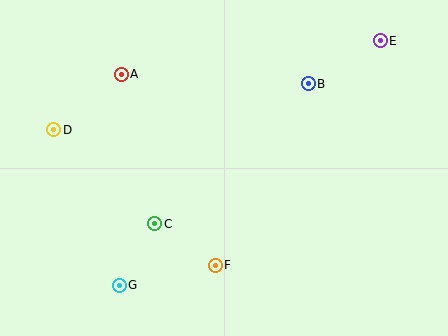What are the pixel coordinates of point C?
Point C is at (155, 224).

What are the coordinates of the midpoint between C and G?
The midpoint between C and G is at (137, 254).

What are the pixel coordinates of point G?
Point G is at (119, 285).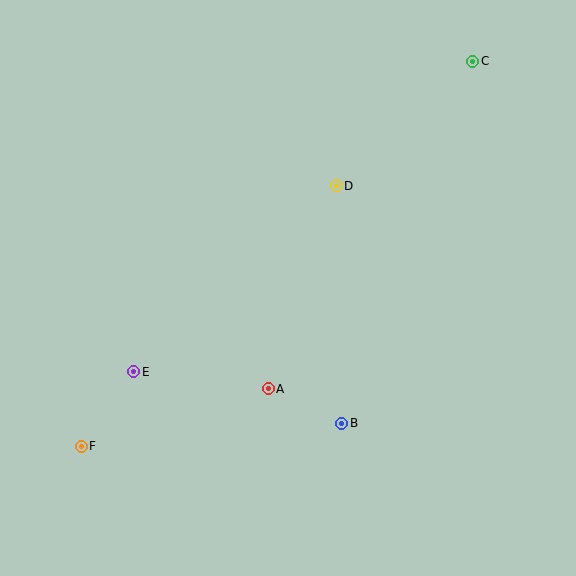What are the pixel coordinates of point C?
Point C is at (473, 61).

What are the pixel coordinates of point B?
Point B is at (342, 423).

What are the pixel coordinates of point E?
Point E is at (134, 372).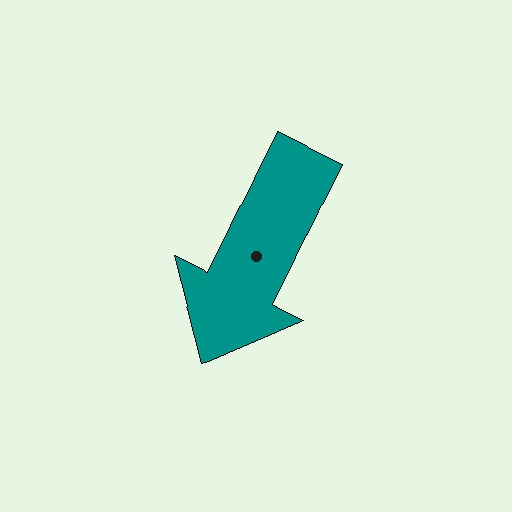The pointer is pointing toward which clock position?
Roughly 7 o'clock.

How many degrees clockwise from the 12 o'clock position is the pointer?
Approximately 206 degrees.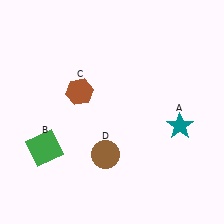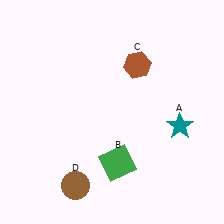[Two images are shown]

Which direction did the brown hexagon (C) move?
The brown hexagon (C) moved right.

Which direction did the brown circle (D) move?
The brown circle (D) moved down.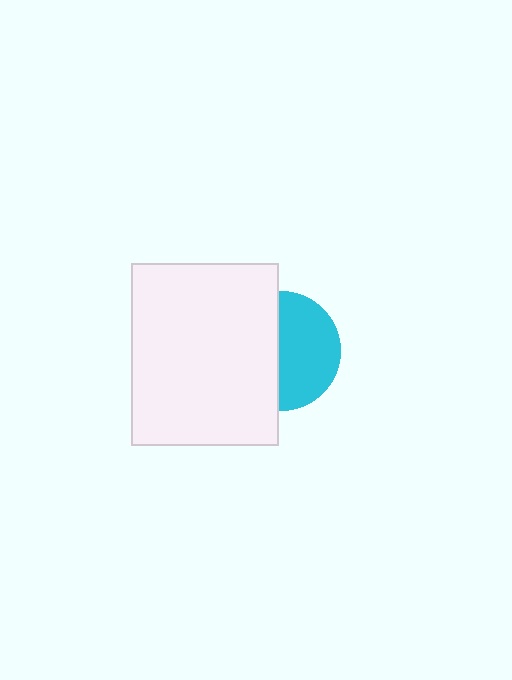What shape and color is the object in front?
The object in front is a white rectangle.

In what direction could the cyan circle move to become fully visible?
The cyan circle could move right. That would shift it out from behind the white rectangle entirely.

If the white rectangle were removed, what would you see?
You would see the complete cyan circle.